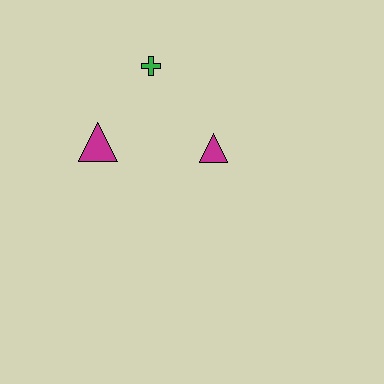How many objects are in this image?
There are 3 objects.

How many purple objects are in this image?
There are no purple objects.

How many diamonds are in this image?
There are no diamonds.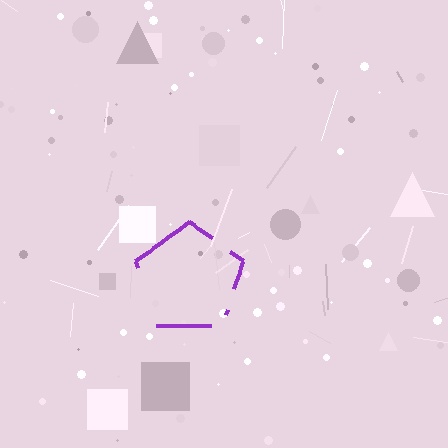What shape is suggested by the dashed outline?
The dashed outline suggests a pentagon.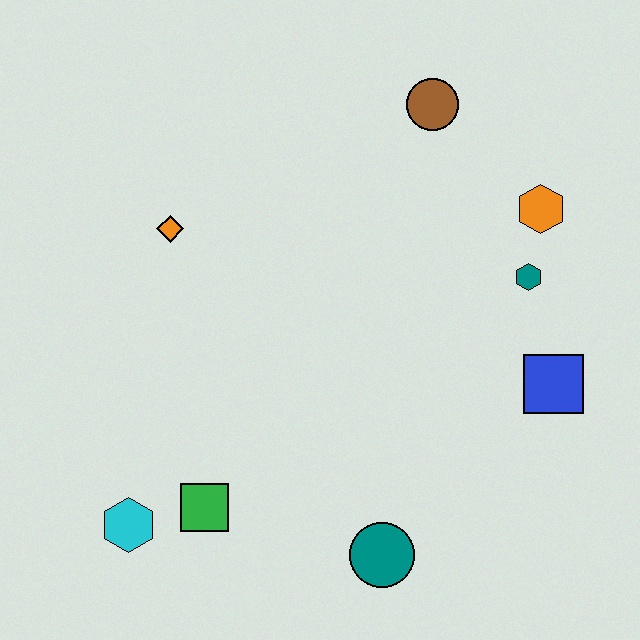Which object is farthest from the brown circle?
The cyan hexagon is farthest from the brown circle.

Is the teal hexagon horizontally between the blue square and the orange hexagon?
No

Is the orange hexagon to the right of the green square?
Yes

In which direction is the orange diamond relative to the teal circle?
The orange diamond is above the teal circle.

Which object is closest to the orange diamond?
The green square is closest to the orange diamond.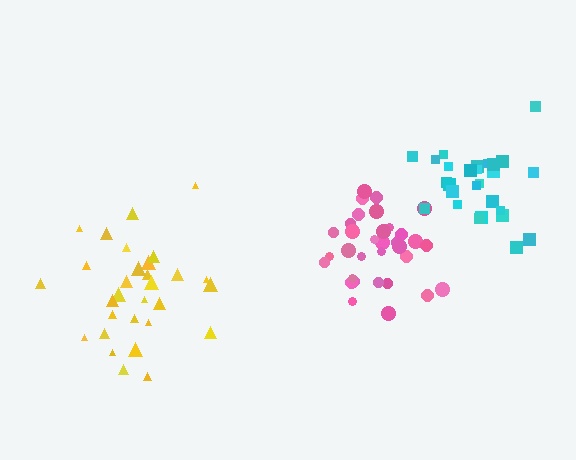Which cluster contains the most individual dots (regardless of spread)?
Pink (34).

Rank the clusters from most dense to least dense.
pink, cyan, yellow.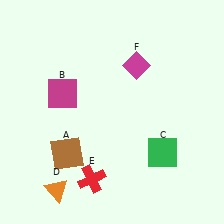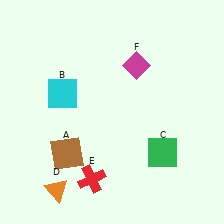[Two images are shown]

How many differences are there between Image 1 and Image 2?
There is 1 difference between the two images.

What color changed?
The square (B) changed from magenta in Image 1 to cyan in Image 2.